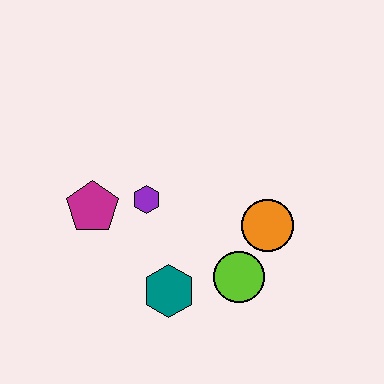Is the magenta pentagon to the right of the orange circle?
No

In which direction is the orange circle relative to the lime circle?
The orange circle is above the lime circle.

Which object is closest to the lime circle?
The orange circle is closest to the lime circle.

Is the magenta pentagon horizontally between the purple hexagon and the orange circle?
No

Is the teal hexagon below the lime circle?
Yes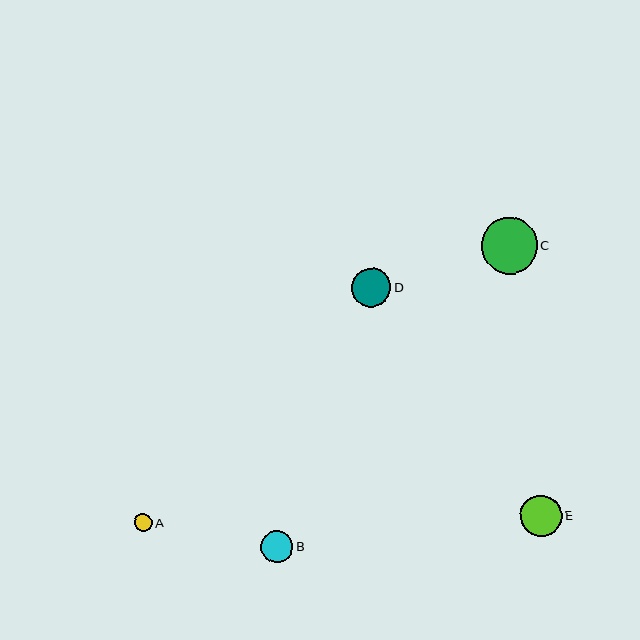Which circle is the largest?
Circle C is the largest with a size of approximately 56 pixels.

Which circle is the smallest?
Circle A is the smallest with a size of approximately 18 pixels.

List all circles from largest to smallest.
From largest to smallest: C, E, D, B, A.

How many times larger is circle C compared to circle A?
Circle C is approximately 3.2 times the size of circle A.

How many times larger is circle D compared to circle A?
Circle D is approximately 2.2 times the size of circle A.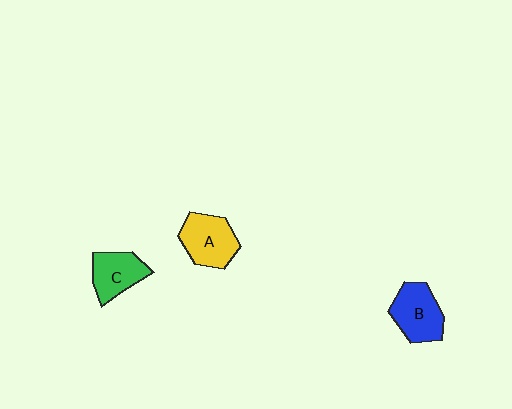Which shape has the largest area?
Shape A (yellow).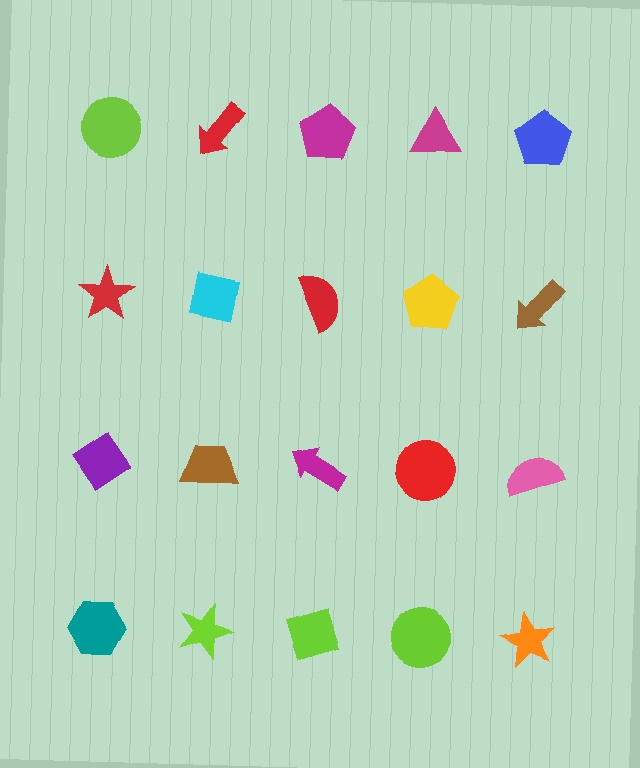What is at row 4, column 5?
An orange star.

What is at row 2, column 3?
A red semicircle.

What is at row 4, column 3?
A lime diamond.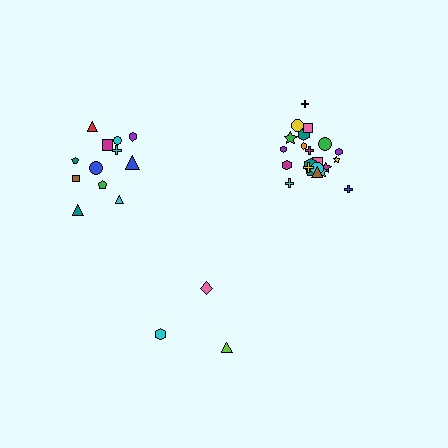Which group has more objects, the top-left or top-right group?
The top-right group.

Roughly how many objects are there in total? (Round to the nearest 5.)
Roughly 35 objects in total.